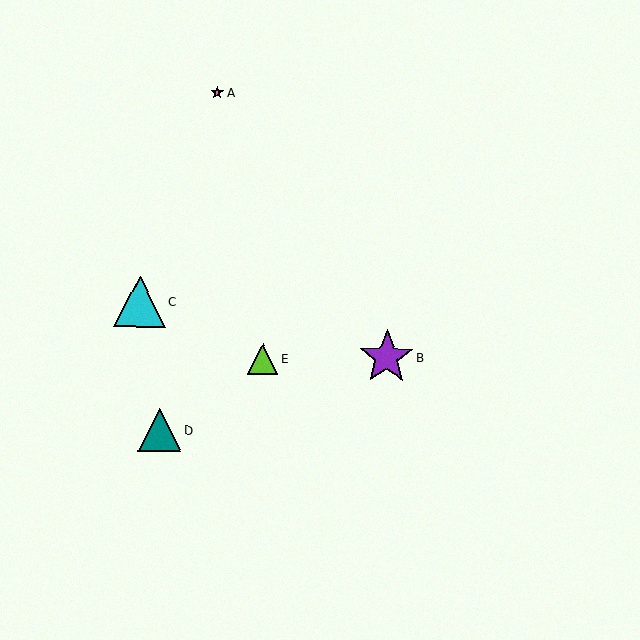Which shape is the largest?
The purple star (labeled B) is the largest.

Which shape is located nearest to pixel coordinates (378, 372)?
The purple star (labeled B) at (387, 357) is nearest to that location.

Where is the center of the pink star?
The center of the pink star is at (218, 93).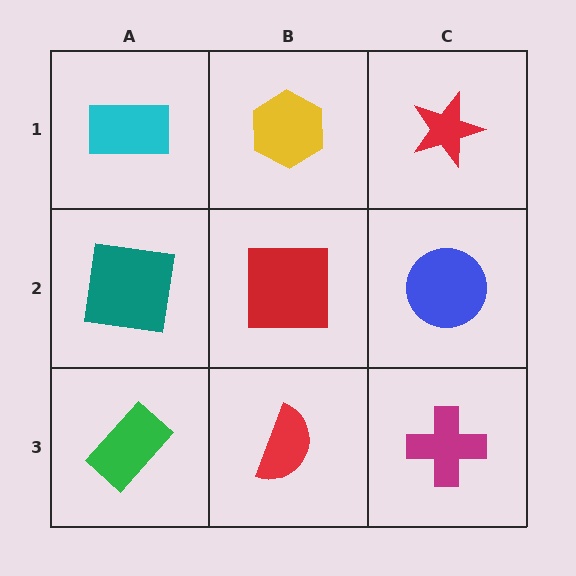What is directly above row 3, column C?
A blue circle.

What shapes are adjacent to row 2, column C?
A red star (row 1, column C), a magenta cross (row 3, column C), a red square (row 2, column B).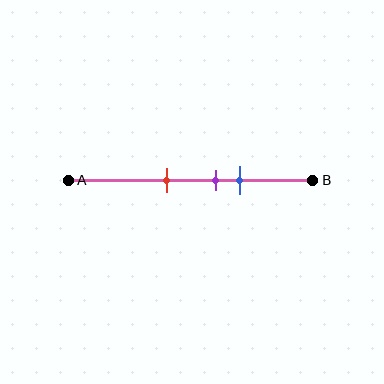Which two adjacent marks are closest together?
The purple and blue marks are the closest adjacent pair.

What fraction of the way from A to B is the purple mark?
The purple mark is approximately 60% (0.6) of the way from A to B.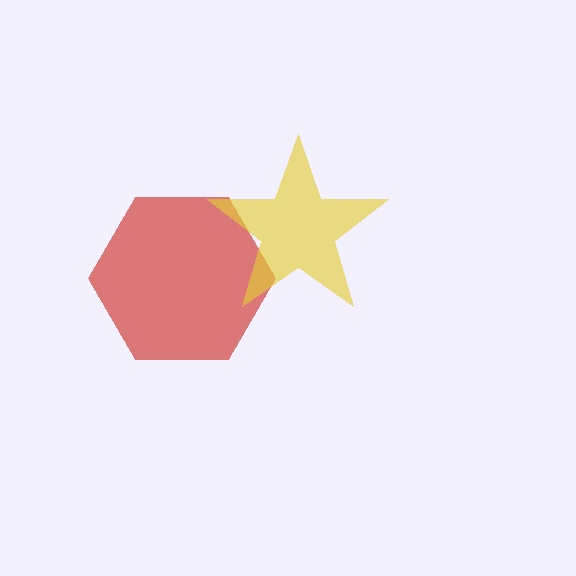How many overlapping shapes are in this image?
There are 2 overlapping shapes in the image.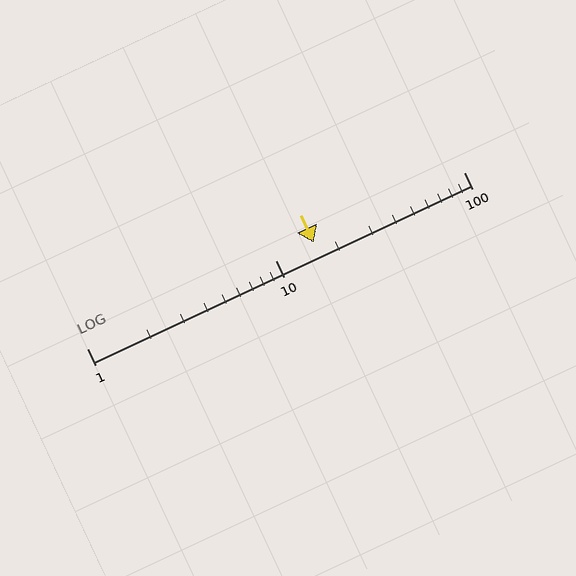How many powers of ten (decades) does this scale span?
The scale spans 2 decades, from 1 to 100.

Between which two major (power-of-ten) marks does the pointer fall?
The pointer is between 10 and 100.